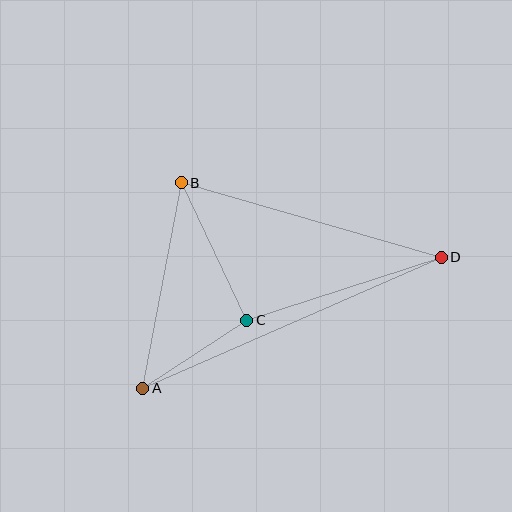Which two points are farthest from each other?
Points A and D are farthest from each other.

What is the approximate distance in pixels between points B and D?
The distance between B and D is approximately 270 pixels.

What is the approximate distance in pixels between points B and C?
The distance between B and C is approximately 152 pixels.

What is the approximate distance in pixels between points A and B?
The distance between A and B is approximately 209 pixels.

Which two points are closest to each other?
Points A and C are closest to each other.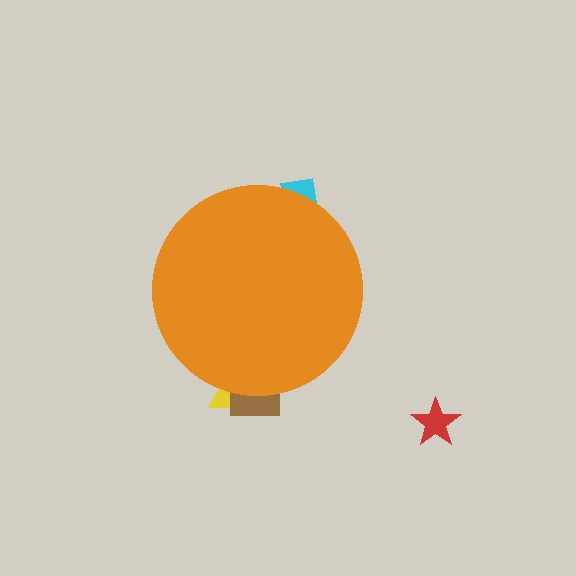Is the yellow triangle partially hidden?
Yes, the yellow triangle is partially hidden behind the orange circle.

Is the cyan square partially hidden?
Yes, the cyan square is partially hidden behind the orange circle.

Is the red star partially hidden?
No, the red star is fully visible.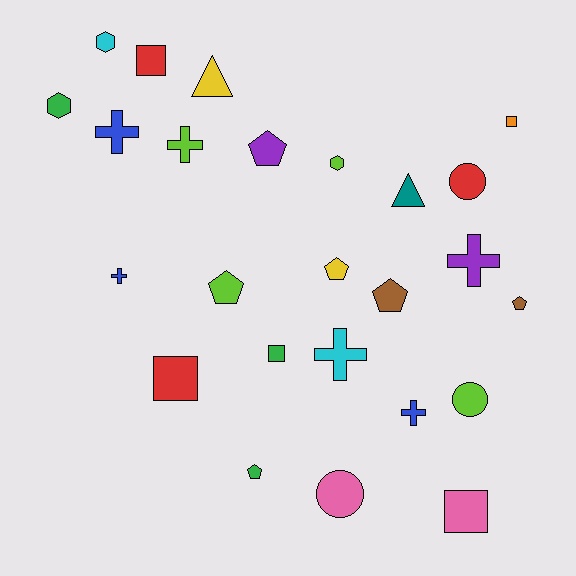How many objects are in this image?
There are 25 objects.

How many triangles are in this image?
There are 2 triangles.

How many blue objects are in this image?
There are 3 blue objects.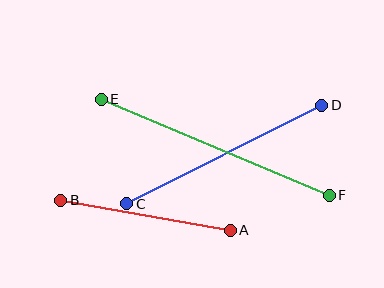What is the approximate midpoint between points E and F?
The midpoint is at approximately (215, 147) pixels.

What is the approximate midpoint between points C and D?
The midpoint is at approximately (224, 155) pixels.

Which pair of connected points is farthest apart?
Points E and F are farthest apart.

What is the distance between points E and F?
The distance is approximately 247 pixels.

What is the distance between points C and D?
The distance is approximately 218 pixels.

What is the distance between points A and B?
The distance is approximately 172 pixels.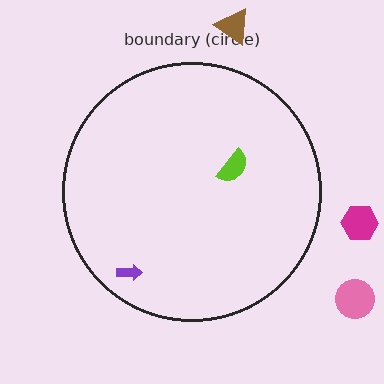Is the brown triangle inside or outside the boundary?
Outside.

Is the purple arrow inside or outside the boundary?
Inside.